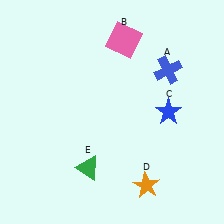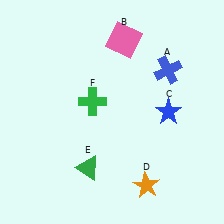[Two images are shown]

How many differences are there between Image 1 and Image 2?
There is 1 difference between the two images.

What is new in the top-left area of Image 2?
A green cross (F) was added in the top-left area of Image 2.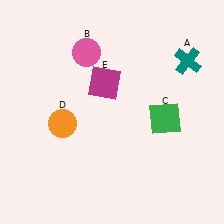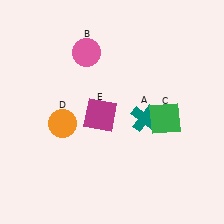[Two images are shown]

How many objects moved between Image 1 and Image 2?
2 objects moved between the two images.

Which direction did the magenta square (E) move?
The magenta square (E) moved down.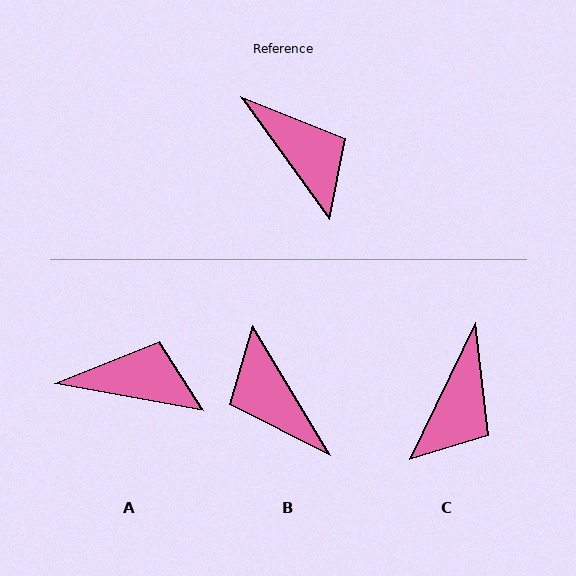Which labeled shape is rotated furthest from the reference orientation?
B, about 175 degrees away.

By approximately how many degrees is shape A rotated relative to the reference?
Approximately 44 degrees counter-clockwise.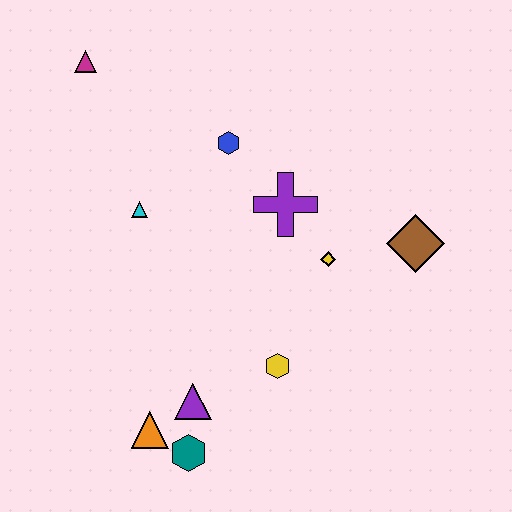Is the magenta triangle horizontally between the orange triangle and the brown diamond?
No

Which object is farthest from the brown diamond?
The magenta triangle is farthest from the brown diamond.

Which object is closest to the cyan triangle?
The blue hexagon is closest to the cyan triangle.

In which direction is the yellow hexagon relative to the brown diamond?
The yellow hexagon is to the left of the brown diamond.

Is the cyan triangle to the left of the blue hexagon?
Yes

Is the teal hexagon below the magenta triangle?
Yes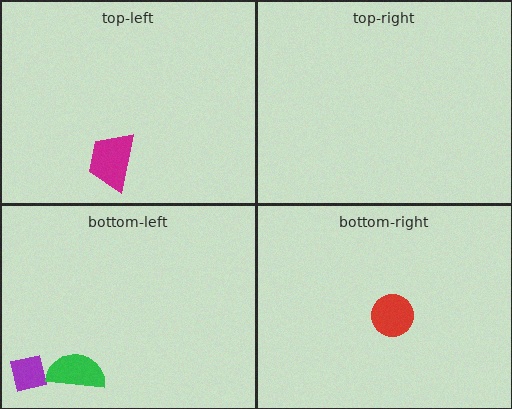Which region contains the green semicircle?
The bottom-left region.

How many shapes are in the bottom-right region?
1.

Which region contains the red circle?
The bottom-right region.